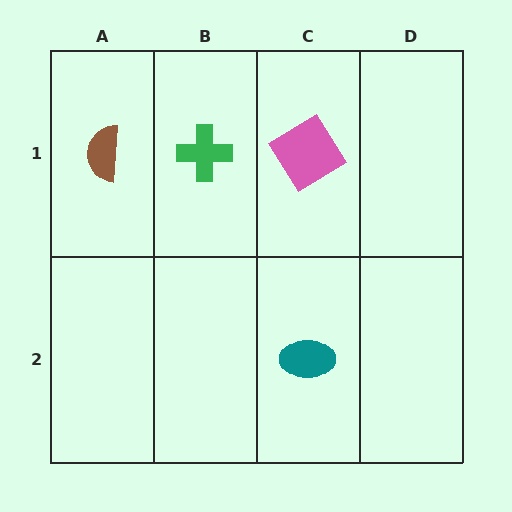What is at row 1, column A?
A brown semicircle.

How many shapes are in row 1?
3 shapes.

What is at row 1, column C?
A pink diamond.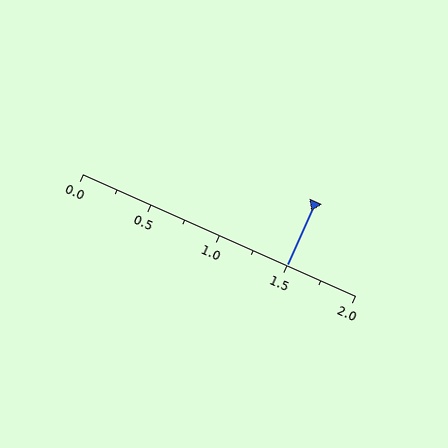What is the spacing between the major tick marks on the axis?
The major ticks are spaced 0.5 apart.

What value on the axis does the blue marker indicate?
The marker indicates approximately 1.5.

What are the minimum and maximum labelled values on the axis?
The axis runs from 0.0 to 2.0.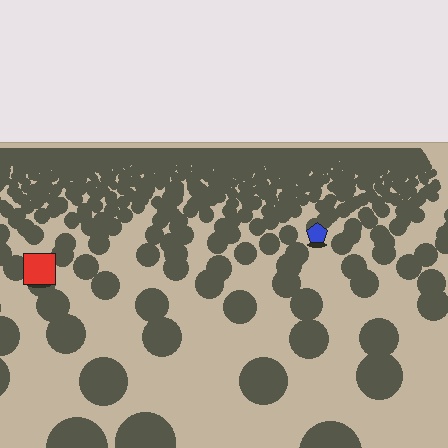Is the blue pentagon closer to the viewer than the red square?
No. The red square is closer — you can tell from the texture gradient: the ground texture is coarser near it.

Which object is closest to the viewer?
The red square is closest. The texture marks near it are larger and more spread out.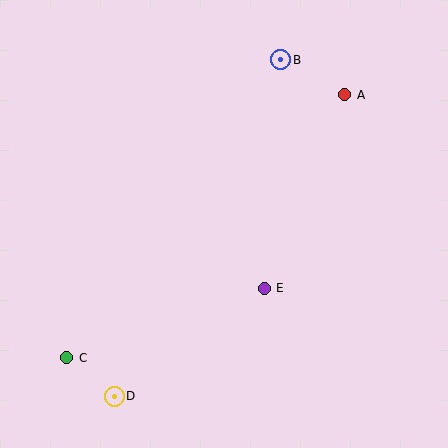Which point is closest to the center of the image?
Point E at (264, 288) is closest to the center.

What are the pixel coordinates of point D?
Point D is at (114, 396).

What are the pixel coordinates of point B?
Point B is at (281, 60).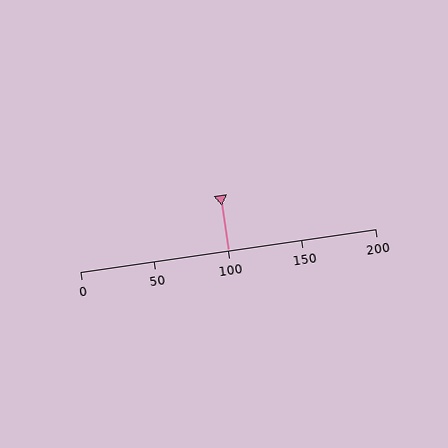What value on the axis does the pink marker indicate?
The marker indicates approximately 100.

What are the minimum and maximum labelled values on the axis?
The axis runs from 0 to 200.